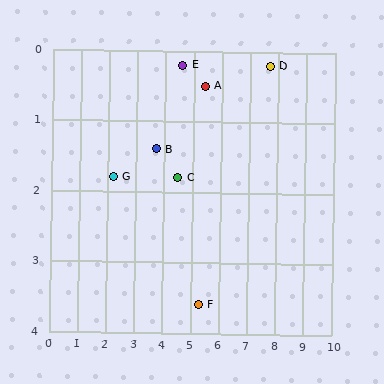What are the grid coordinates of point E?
Point E is at approximately (4.6, 0.2).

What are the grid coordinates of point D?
Point D is at approximately (7.7, 0.2).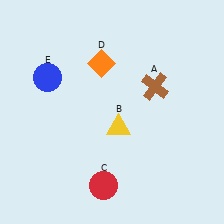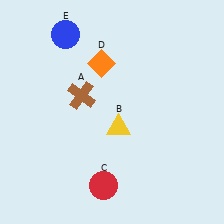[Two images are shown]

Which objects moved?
The objects that moved are: the brown cross (A), the blue circle (E).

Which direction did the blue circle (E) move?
The blue circle (E) moved up.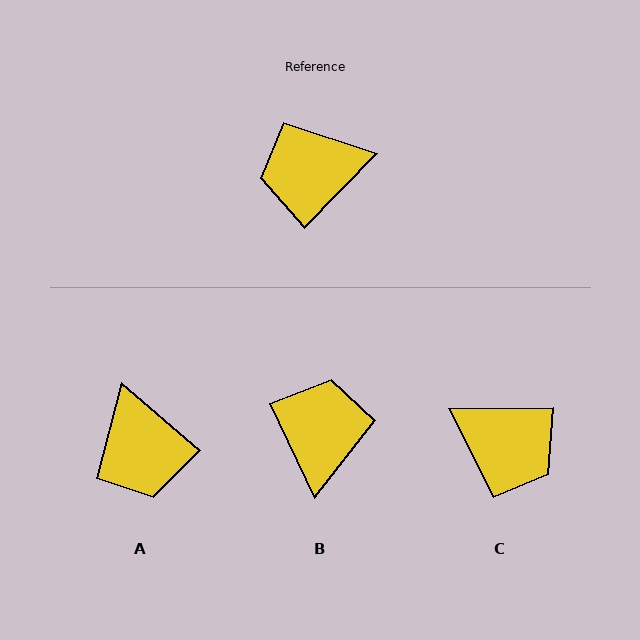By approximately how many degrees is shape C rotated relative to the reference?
Approximately 135 degrees counter-clockwise.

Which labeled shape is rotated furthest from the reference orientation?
C, about 135 degrees away.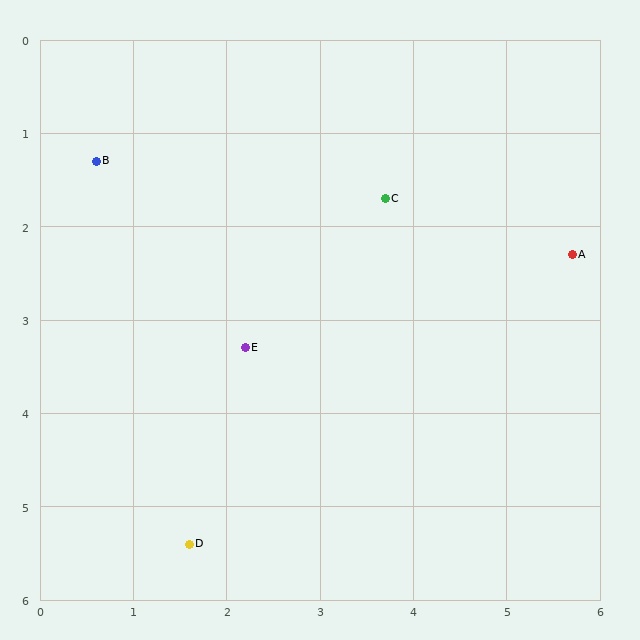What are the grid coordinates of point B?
Point B is at approximately (0.6, 1.3).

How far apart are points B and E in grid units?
Points B and E are about 2.6 grid units apart.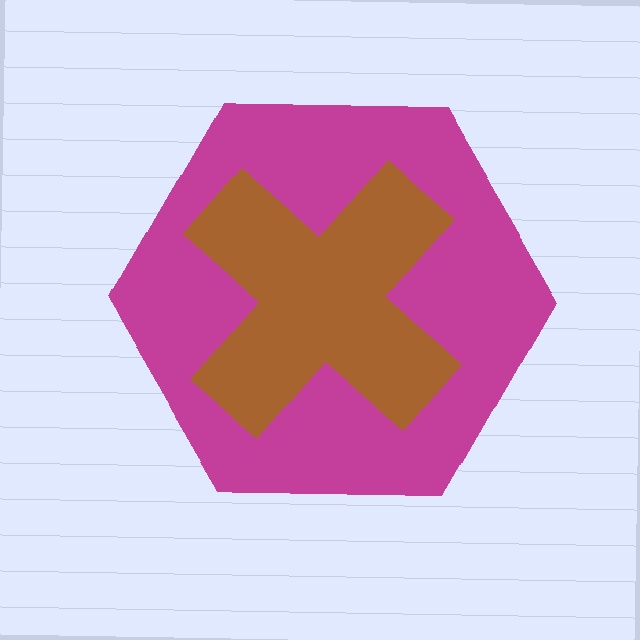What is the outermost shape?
The magenta hexagon.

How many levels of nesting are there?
2.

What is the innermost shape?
The brown cross.